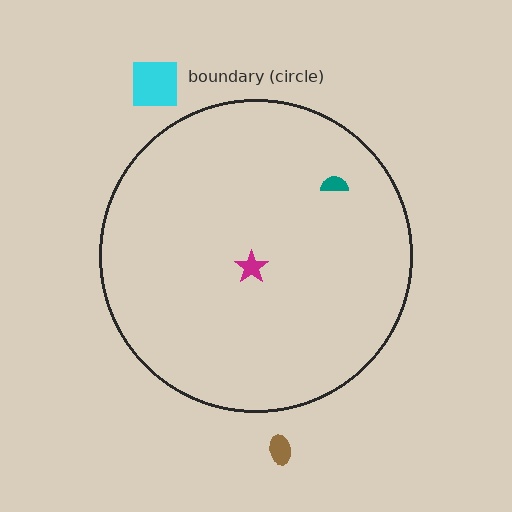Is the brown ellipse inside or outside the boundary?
Outside.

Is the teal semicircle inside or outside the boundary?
Inside.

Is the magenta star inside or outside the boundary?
Inside.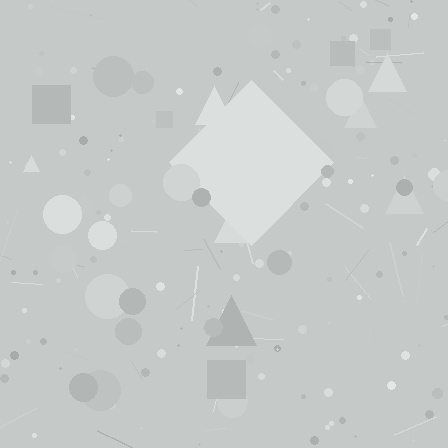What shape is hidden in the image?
A diamond is hidden in the image.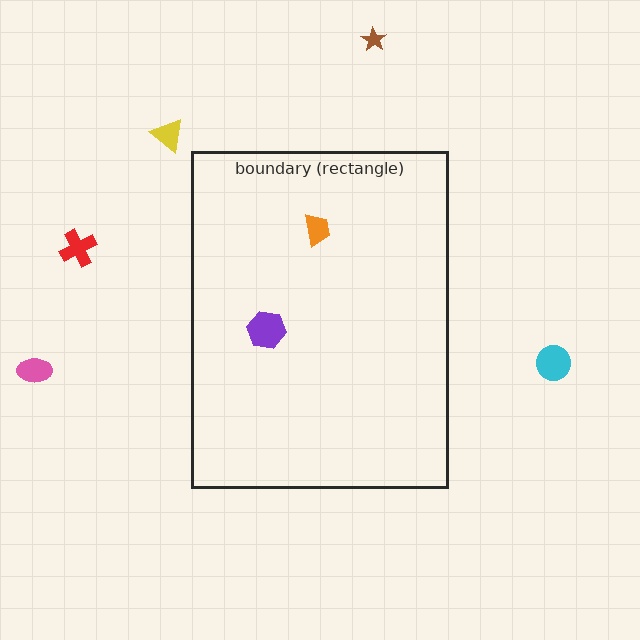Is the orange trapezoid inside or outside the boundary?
Inside.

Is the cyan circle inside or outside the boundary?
Outside.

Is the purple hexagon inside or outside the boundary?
Inside.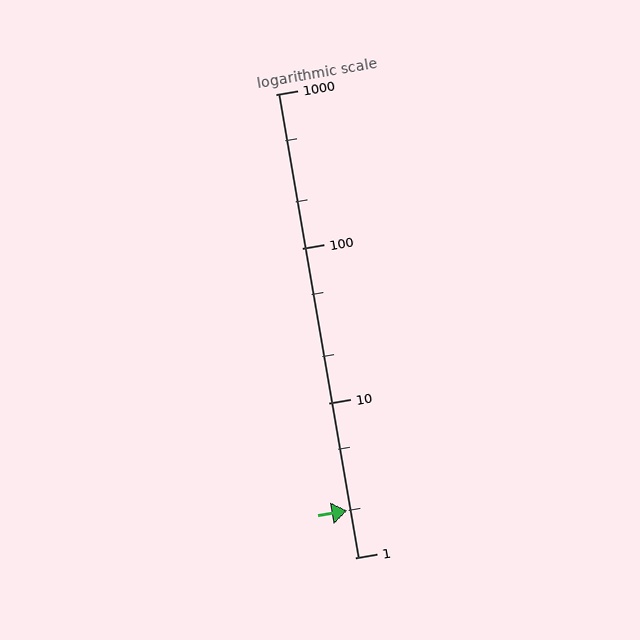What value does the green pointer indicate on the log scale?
The pointer indicates approximately 2.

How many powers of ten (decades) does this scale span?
The scale spans 3 decades, from 1 to 1000.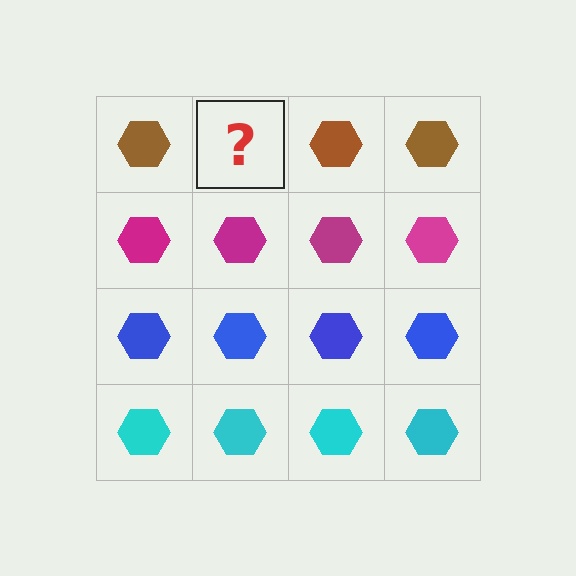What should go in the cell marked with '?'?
The missing cell should contain a brown hexagon.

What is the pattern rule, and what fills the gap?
The rule is that each row has a consistent color. The gap should be filled with a brown hexagon.